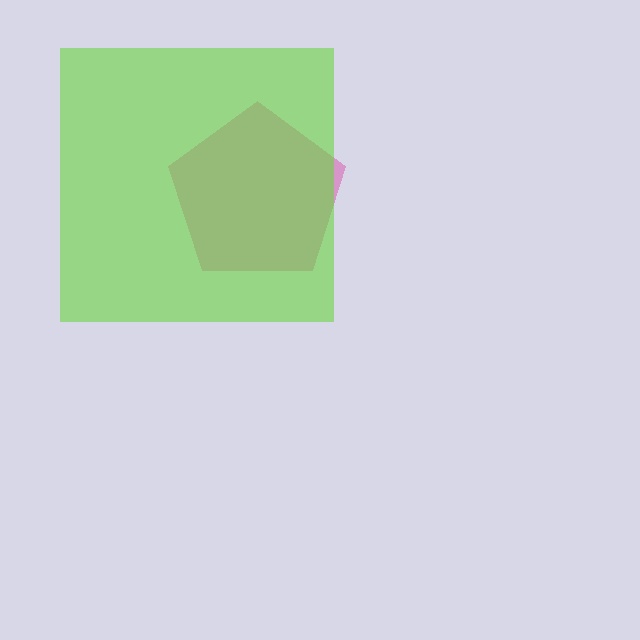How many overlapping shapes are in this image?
There are 2 overlapping shapes in the image.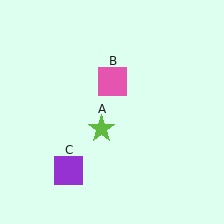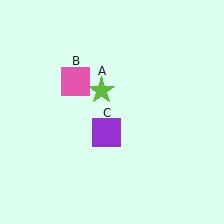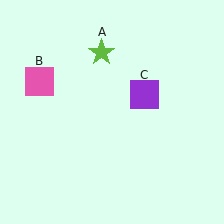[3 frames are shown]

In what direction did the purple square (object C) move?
The purple square (object C) moved up and to the right.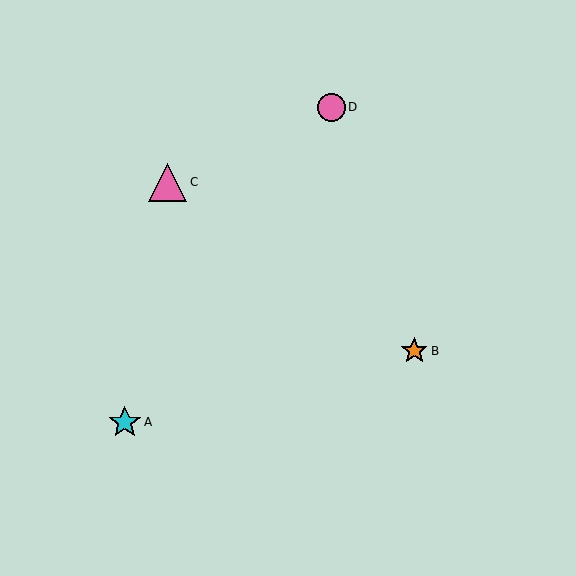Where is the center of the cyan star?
The center of the cyan star is at (125, 422).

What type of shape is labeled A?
Shape A is a cyan star.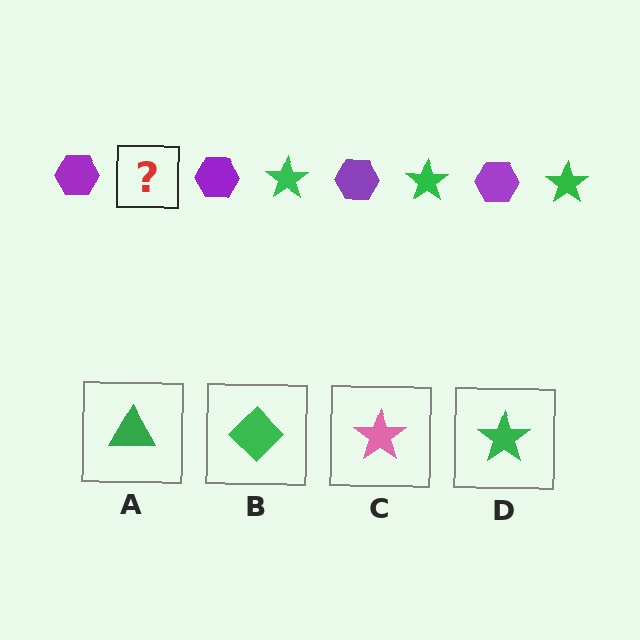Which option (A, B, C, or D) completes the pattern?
D.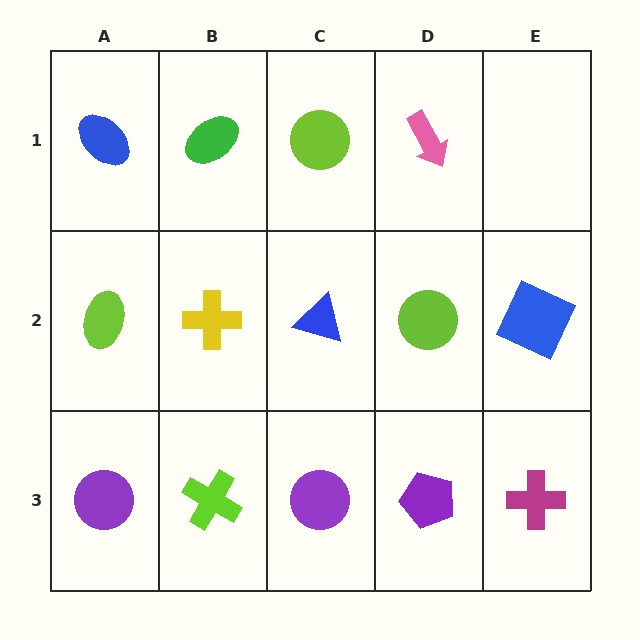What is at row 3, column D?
A purple pentagon.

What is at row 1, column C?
A lime circle.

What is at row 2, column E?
A blue square.